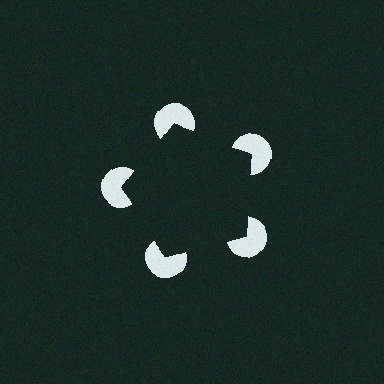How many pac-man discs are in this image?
There are 5 — one at each vertex of the illusory pentagon.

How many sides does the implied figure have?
5 sides.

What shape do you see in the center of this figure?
An illusory pentagon — its edges are inferred from the aligned wedge cuts in the pac-man discs, not physically drawn.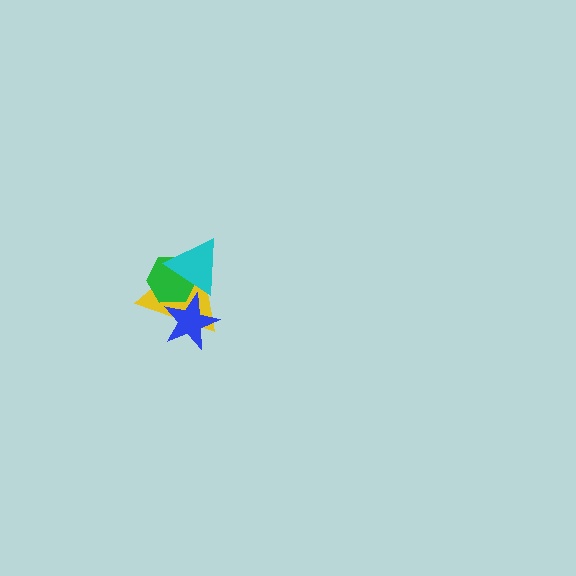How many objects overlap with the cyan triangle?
3 objects overlap with the cyan triangle.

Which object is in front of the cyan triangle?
The blue star is in front of the cyan triangle.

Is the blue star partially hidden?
No, no other shape covers it.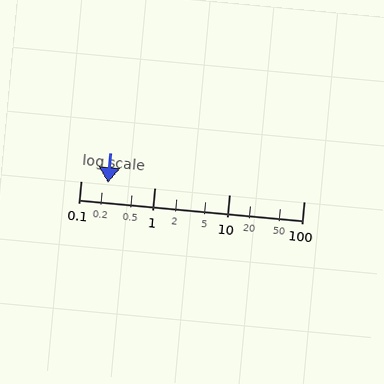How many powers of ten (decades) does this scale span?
The scale spans 3 decades, from 0.1 to 100.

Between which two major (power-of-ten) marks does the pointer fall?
The pointer is between 0.1 and 1.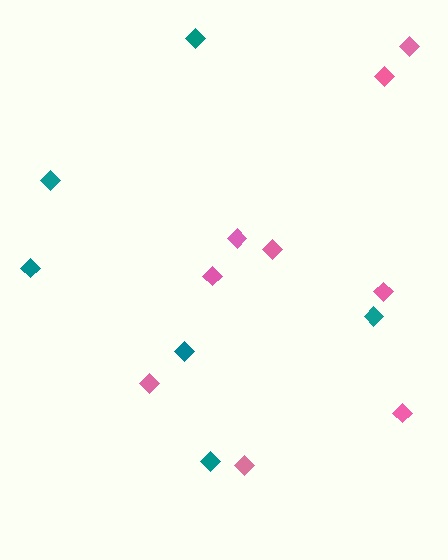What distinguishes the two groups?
There are 2 groups: one group of pink diamonds (9) and one group of teal diamonds (6).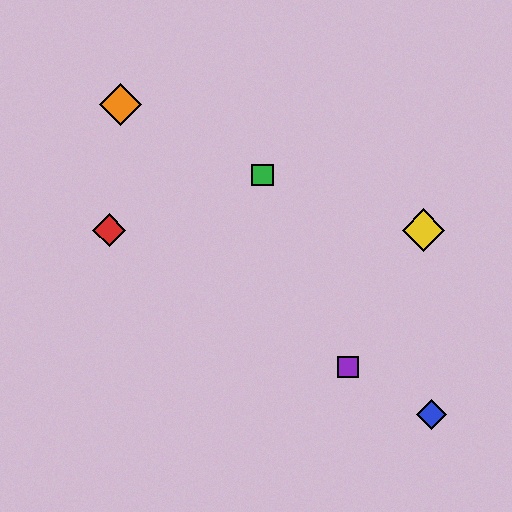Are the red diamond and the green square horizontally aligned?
No, the red diamond is at y≈230 and the green square is at y≈175.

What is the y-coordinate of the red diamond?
The red diamond is at y≈230.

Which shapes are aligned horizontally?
The red diamond, the yellow diamond are aligned horizontally.